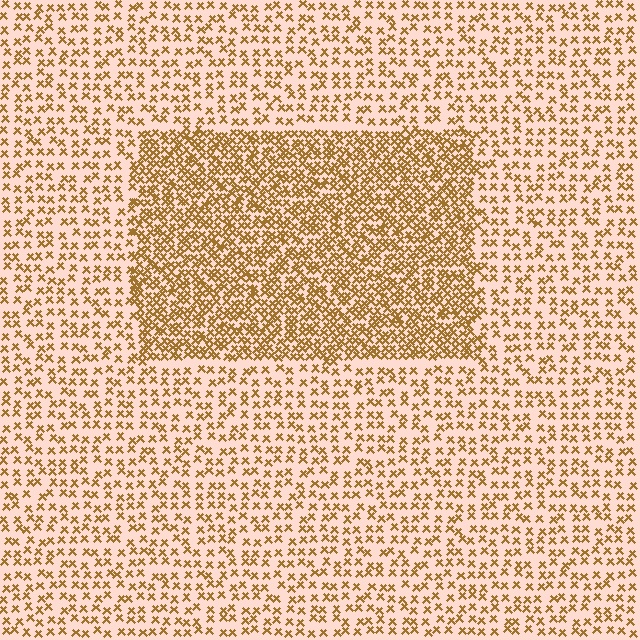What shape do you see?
I see a rectangle.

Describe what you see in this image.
The image contains small brown elements arranged at two different densities. A rectangle-shaped region is visible where the elements are more densely packed than the surrounding area.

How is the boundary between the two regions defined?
The boundary is defined by a change in element density (approximately 2.2x ratio). All elements are the same color, size, and shape.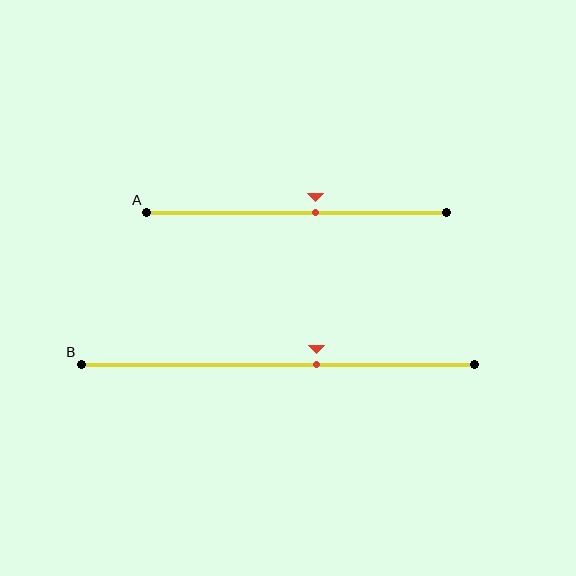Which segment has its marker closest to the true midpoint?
Segment A has its marker closest to the true midpoint.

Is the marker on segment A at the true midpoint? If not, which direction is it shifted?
No, the marker on segment A is shifted to the right by about 6% of the segment length.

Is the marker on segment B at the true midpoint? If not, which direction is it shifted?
No, the marker on segment B is shifted to the right by about 10% of the segment length.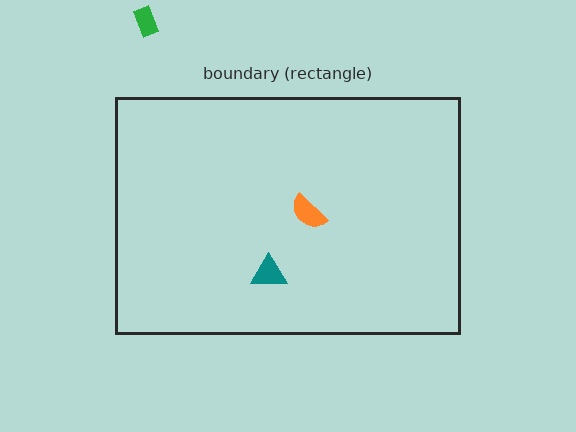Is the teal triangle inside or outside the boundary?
Inside.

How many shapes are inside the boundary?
2 inside, 1 outside.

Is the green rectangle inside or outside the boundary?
Outside.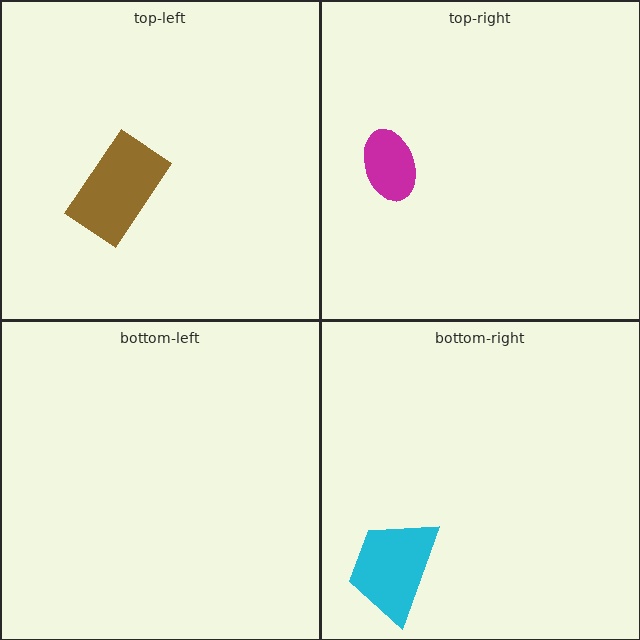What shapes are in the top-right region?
The magenta ellipse.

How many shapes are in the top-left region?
1.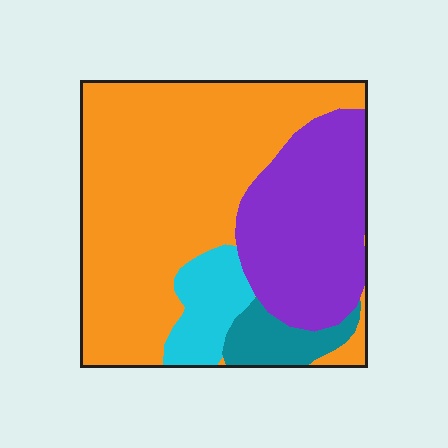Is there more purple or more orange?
Orange.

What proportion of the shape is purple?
Purple covers about 25% of the shape.